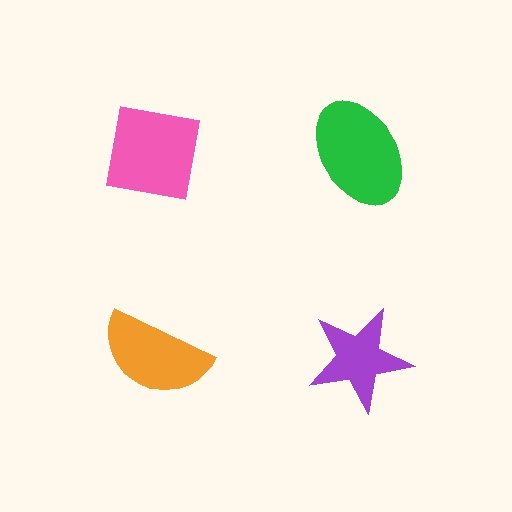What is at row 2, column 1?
An orange semicircle.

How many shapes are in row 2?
2 shapes.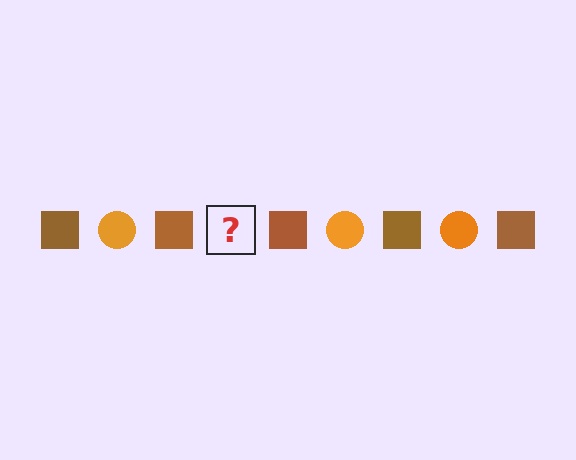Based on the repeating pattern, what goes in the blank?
The blank should be an orange circle.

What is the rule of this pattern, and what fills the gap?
The rule is that the pattern alternates between brown square and orange circle. The gap should be filled with an orange circle.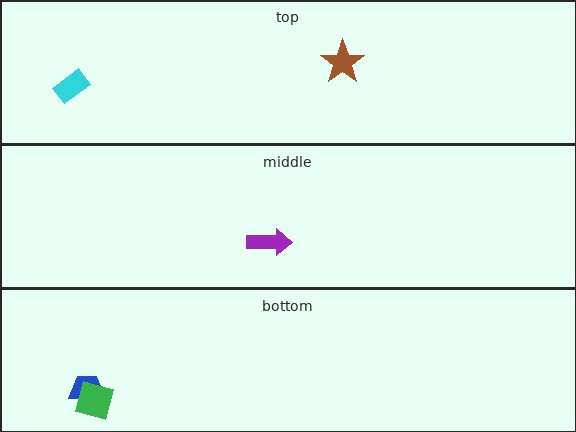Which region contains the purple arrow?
The middle region.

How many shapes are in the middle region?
1.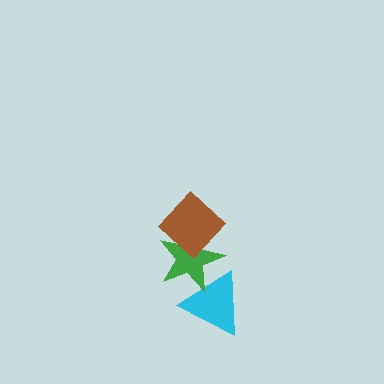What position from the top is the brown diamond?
The brown diamond is 1st from the top.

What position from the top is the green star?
The green star is 2nd from the top.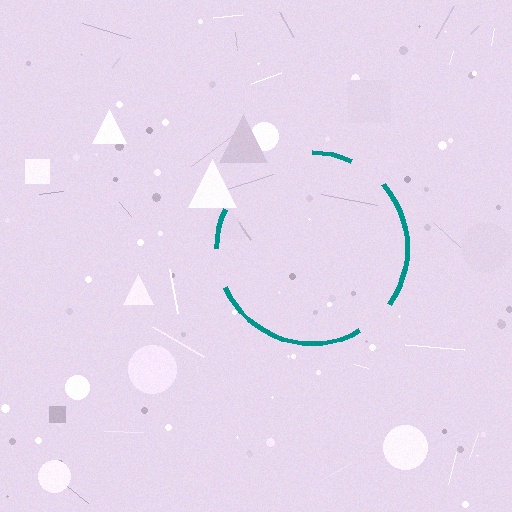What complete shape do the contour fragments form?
The contour fragments form a circle.